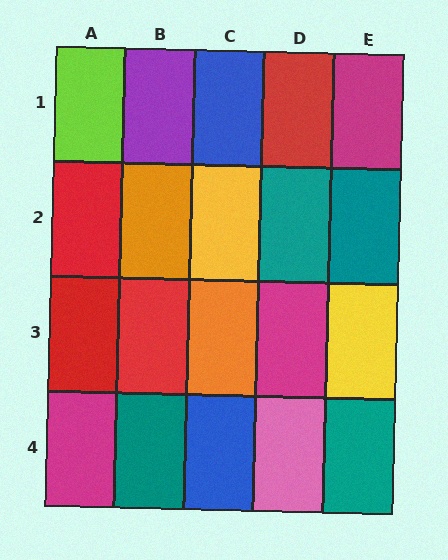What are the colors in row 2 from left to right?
Red, orange, yellow, teal, teal.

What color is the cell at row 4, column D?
Pink.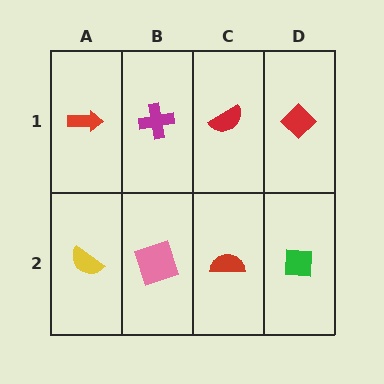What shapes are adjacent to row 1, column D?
A green square (row 2, column D), a red semicircle (row 1, column C).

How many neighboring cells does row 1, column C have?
3.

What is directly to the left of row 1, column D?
A red semicircle.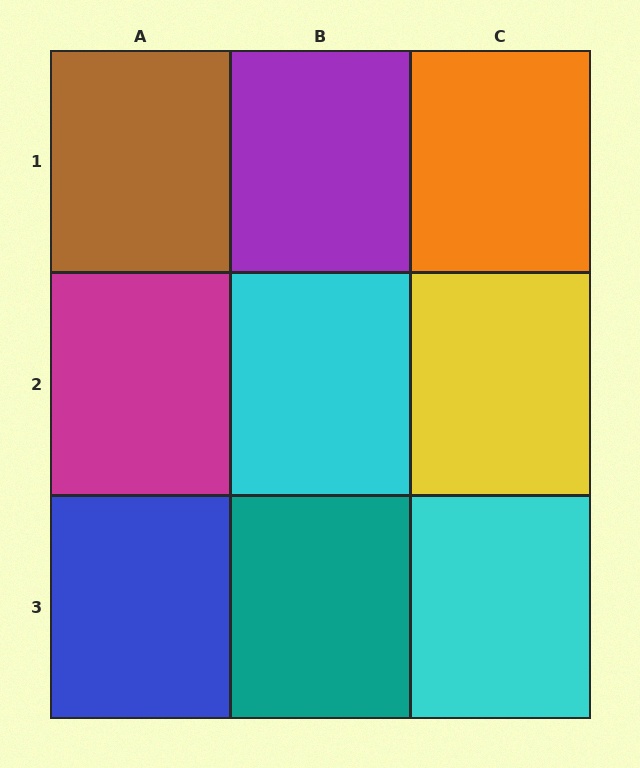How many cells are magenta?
1 cell is magenta.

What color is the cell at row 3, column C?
Cyan.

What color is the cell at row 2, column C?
Yellow.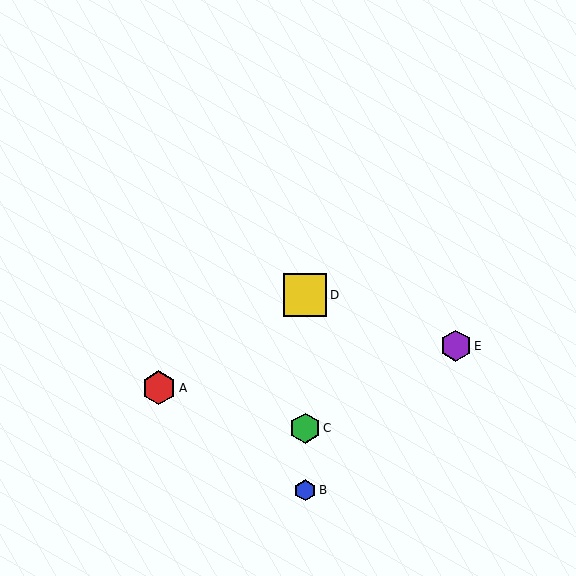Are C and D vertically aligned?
Yes, both are at x≈305.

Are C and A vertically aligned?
No, C is at x≈305 and A is at x≈159.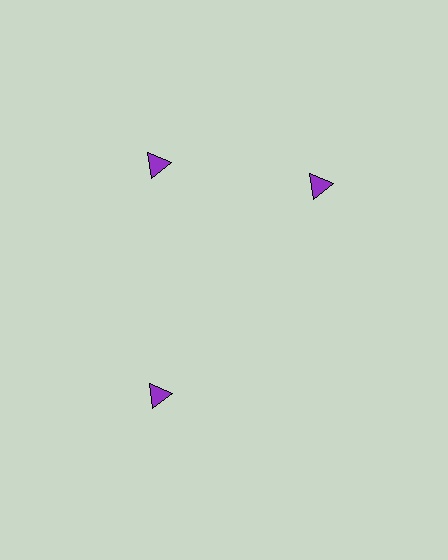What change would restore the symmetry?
The symmetry would be restored by rotating it back into even spacing with its neighbors so that all 3 triangles sit at equal angles and equal distance from the center.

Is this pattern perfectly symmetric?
No. The 3 purple triangles are arranged in a ring, but one element near the 3 o'clock position is rotated out of alignment along the ring, breaking the 3-fold rotational symmetry.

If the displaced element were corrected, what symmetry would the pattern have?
It would have 3-fold rotational symmetry — the pattern would map onto itself every 120 degrees.